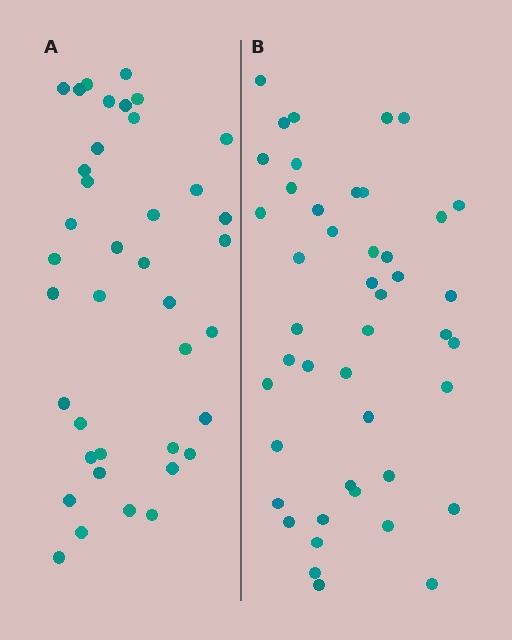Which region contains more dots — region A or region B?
Region B (the right region) has more dots.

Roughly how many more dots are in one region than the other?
Region B has about 6 more dots than region A.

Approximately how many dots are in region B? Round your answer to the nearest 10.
About 40 dots. (The exact count is 45, which rounds to 40.)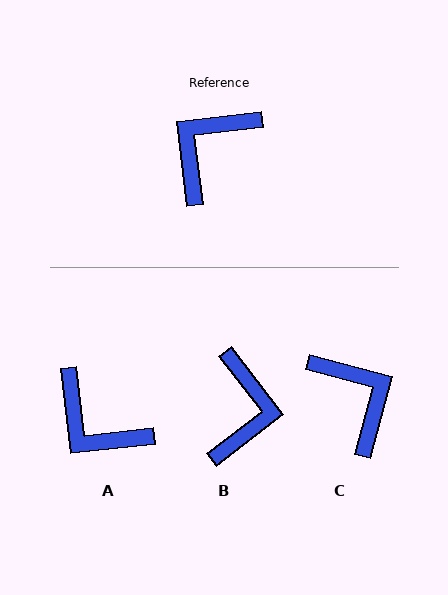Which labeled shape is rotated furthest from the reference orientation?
B, about 149 degrees away.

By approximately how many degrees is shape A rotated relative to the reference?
Approximately 89 degrees counter-clockwise.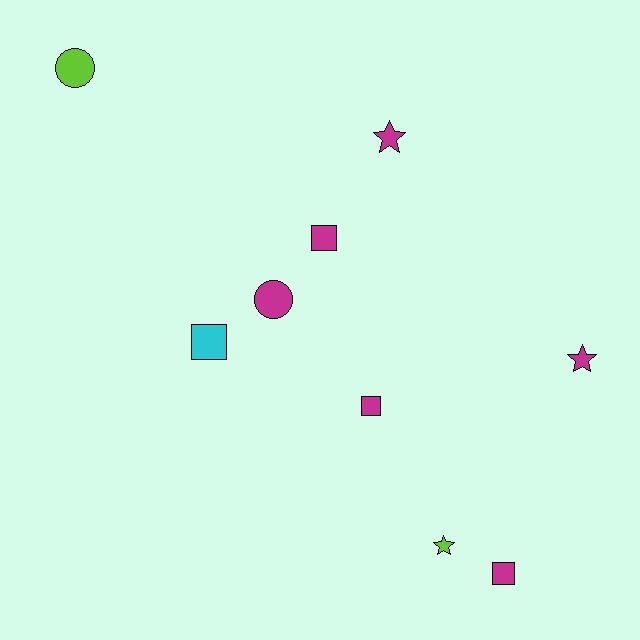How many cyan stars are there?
There are no cyan stars.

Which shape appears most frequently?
Square, with 4 objects.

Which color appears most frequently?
Magenta, with 6 objects.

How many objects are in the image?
There are 9 objects.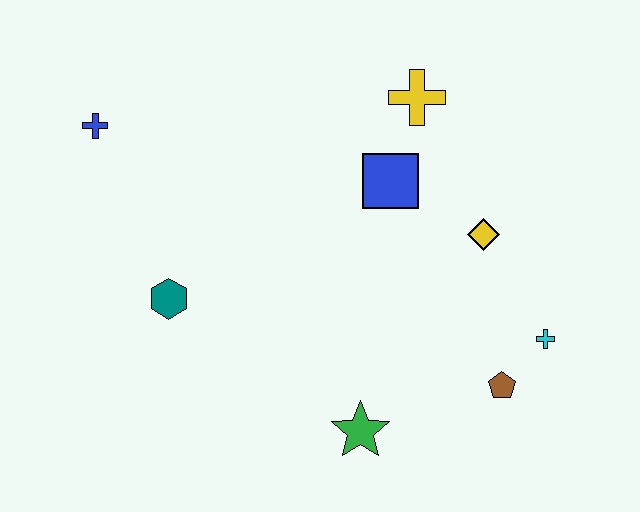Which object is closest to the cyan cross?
The brown pentagon is closest to the cyan cross.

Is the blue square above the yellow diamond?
Yes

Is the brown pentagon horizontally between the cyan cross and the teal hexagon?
Yes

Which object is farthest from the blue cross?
The cyan cross is farthest from the blue cross.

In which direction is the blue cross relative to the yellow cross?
The blue cross is to the left of the yellow cross.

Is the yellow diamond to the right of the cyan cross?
No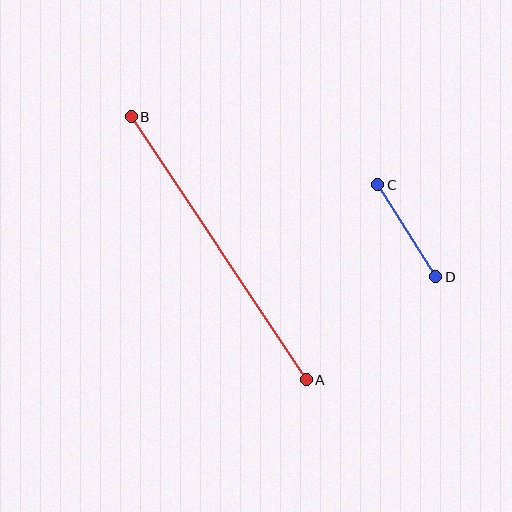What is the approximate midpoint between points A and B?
The midpoint is at approximately (219, 248) pixels.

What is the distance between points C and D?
The distance is approximately 109 pixels.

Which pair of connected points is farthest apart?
Points A and B are farthest apart.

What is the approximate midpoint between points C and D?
The midpoint is at approximately (407, 231) pixels.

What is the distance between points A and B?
The distance is approximately 316 pixels.